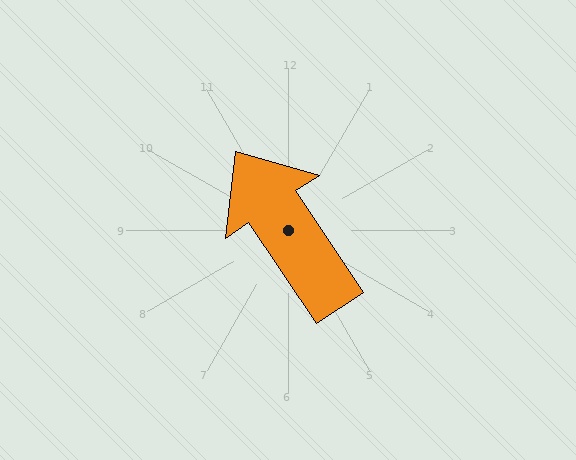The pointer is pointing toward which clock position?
Roughly 11 o'clock.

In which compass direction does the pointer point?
Northwest.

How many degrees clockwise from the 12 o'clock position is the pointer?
Approximately 326 degrees.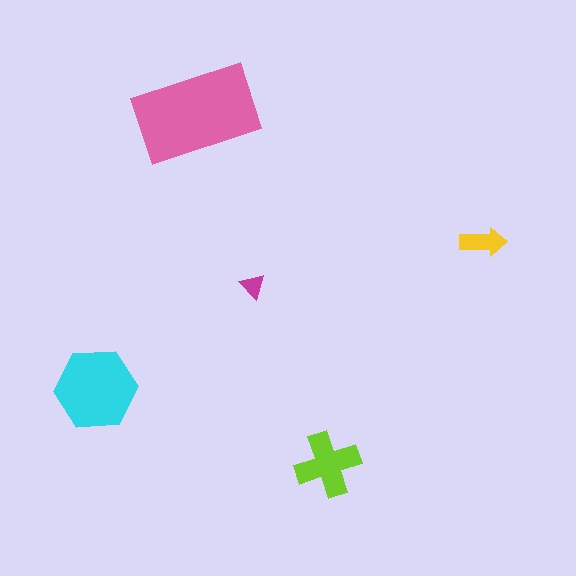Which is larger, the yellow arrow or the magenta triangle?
The yellow arrow.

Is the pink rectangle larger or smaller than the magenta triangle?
Larger.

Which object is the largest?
The pink rectangle.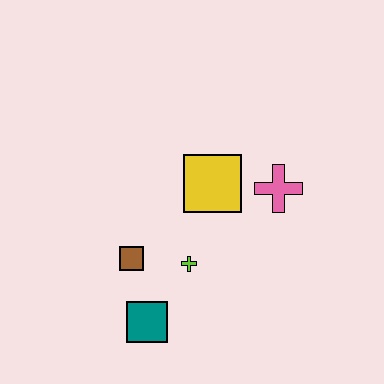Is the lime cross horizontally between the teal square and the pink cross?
Yes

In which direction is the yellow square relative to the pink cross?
The yellow square is to the left of the pink cross.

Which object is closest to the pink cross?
The yellow square is closest to the pink cross.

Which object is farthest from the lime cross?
The pink cross is farthest from the lime cross.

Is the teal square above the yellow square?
No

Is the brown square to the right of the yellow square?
No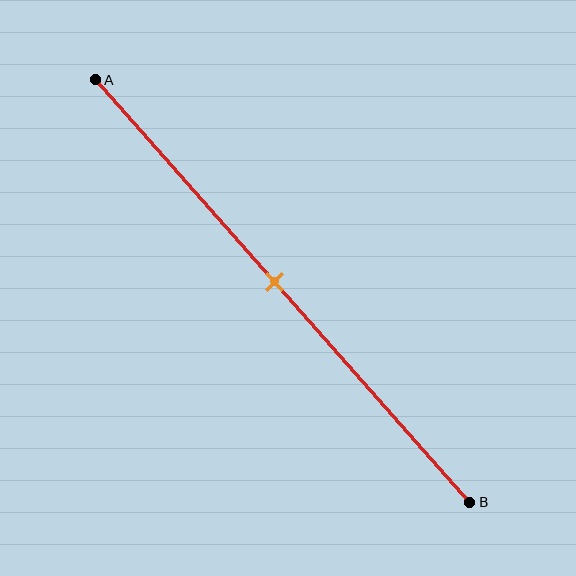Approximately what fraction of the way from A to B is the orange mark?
The orange mark is approximately 50% of the way from A to B.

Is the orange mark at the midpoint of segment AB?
Yes, the mark is approximately at the midpoint.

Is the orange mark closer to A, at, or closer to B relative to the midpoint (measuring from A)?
The orange mark is approximately at the midpoint of segment AB.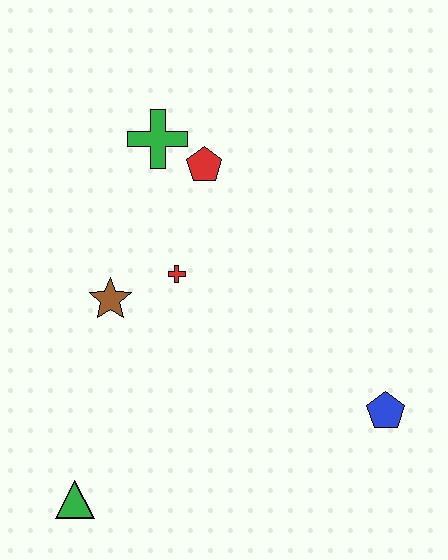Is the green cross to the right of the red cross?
No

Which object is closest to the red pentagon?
The green cross is closest to the red pentagon.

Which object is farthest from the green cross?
The green triangle is farthest from the green cross.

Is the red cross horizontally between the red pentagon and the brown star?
Yes